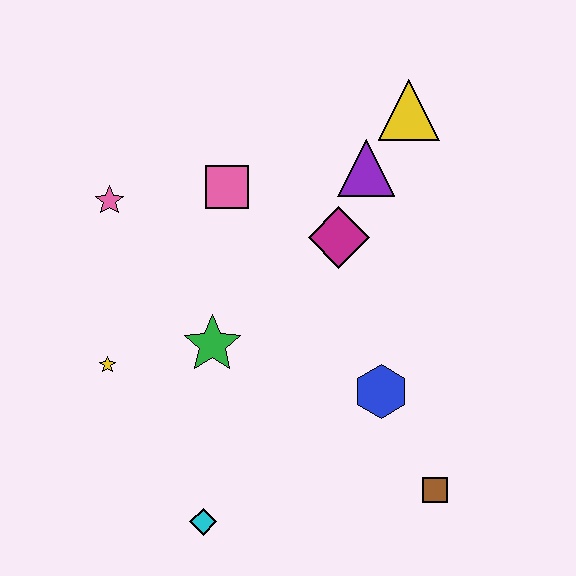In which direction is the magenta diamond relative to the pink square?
The magenta diamond is to the right of the pink square.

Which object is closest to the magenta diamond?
The purple triangle is closest to the magenta diamond.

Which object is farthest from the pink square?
The brown square is farthest from the pink square.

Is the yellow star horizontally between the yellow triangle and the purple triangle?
No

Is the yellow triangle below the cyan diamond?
No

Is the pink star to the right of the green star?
No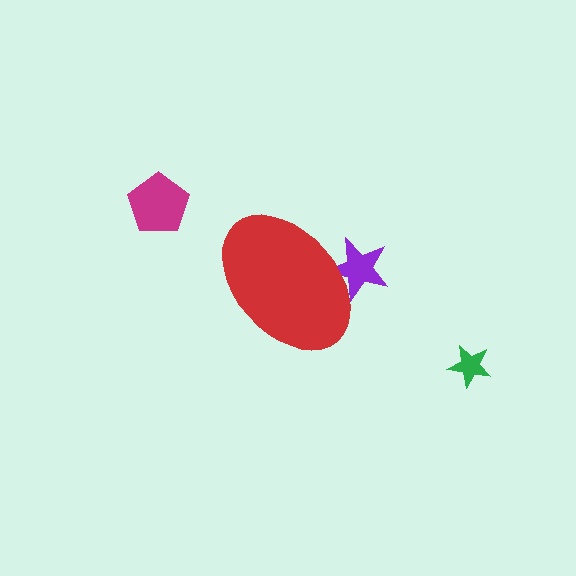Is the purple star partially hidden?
Yes, the purple star is partially hidden behind the red ellipse.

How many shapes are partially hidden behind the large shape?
1 shape is partially hidden.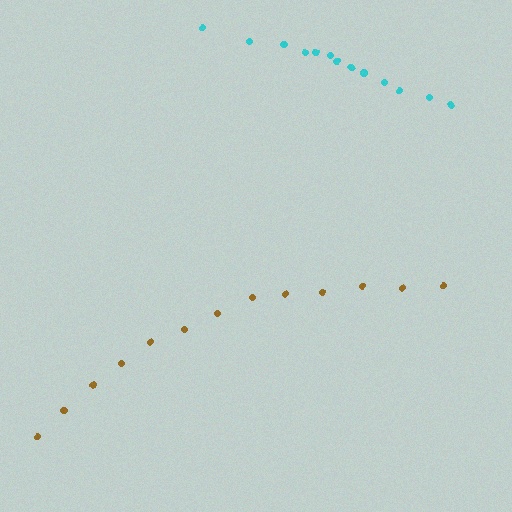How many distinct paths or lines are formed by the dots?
There are 2 distinct paths.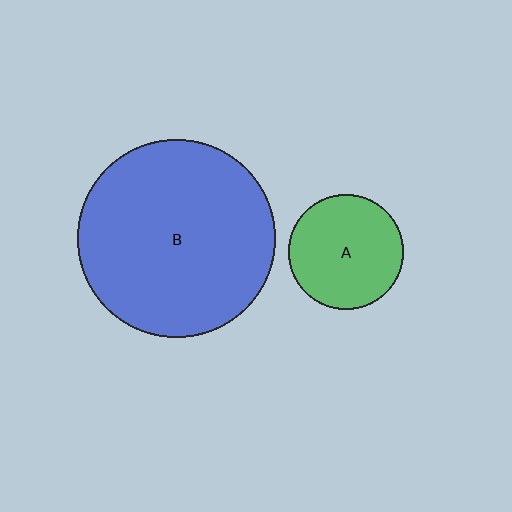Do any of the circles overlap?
No, none of the circles overlap.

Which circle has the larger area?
Circle B (blue).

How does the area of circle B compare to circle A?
Approximately 3.0 times.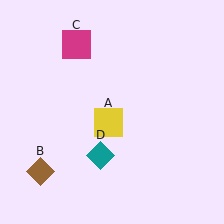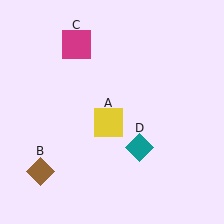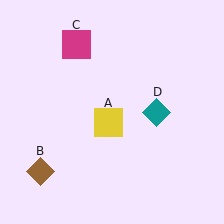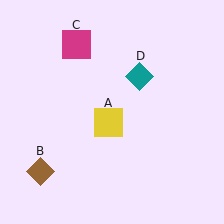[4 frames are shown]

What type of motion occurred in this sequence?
The teal diamond (object D) rotated counterclockwise around the center of the scene.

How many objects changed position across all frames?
1 object changed position: teal diamond (object D).